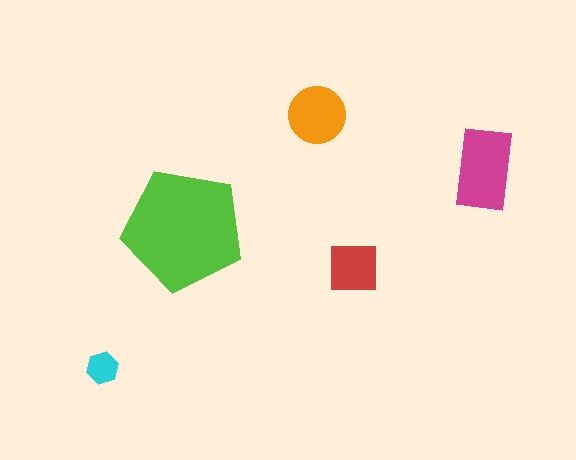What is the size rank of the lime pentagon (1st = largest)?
1st.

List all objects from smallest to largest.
The cyan hexagon, the red square, the orange circle, the magenta rectangle, the lime pentagon.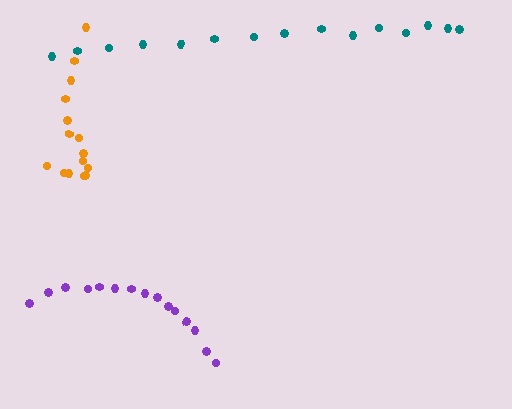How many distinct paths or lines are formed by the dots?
There are 3 distinct paths.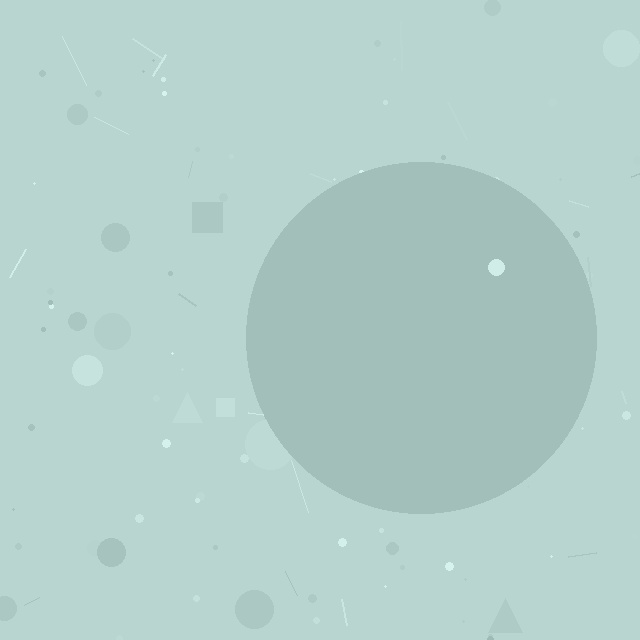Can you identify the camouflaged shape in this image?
The camouflaged shape is a circle.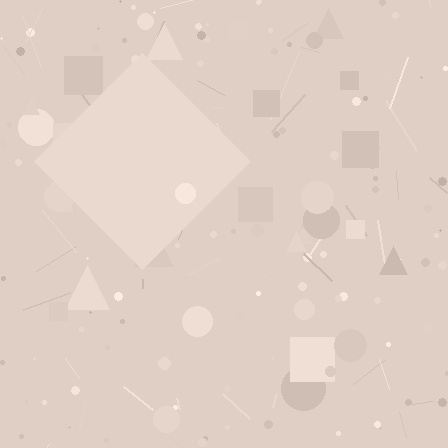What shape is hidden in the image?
A diamond is hidden in the image.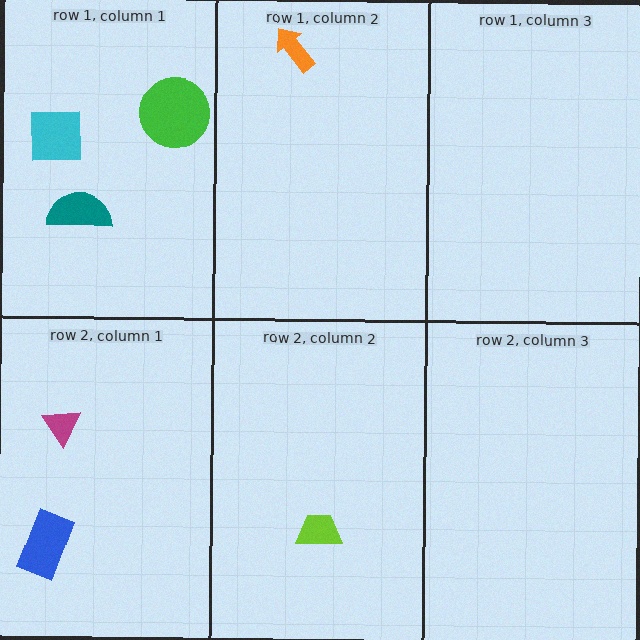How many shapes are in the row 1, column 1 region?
3.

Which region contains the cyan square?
The row 1, column 1 region.